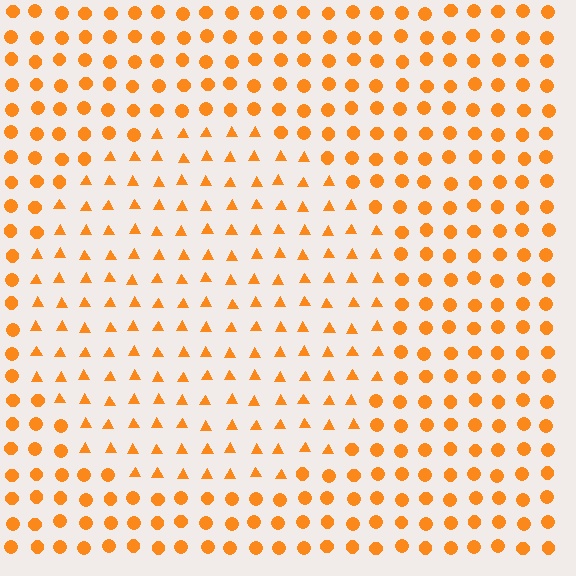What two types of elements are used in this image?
The image uses triangles inside the circle region and circles outside it.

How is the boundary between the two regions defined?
The boundary is defined by a change in element shape: triangles inside vs. circles outside. All elements share the same color and spacing.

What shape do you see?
I see a circle.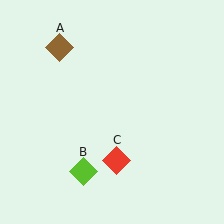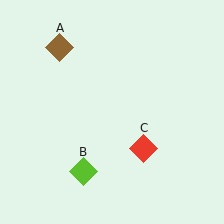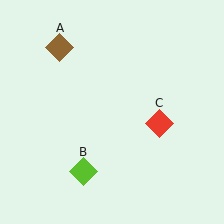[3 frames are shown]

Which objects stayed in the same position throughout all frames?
Brown diamond (object A) and lime diamond (object B) remained stationary.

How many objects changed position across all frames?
1 object changed position: red diamond (object C).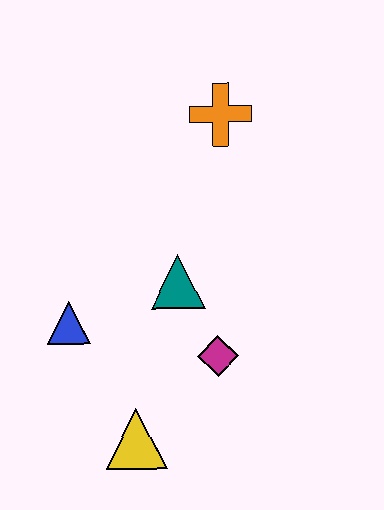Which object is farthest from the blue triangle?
The orange cross is farthest from the blue triangle.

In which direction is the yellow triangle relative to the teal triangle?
The yellow triangle is below the teal triangle.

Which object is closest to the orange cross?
The teal triangle is closest to the orange cross.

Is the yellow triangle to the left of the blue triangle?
No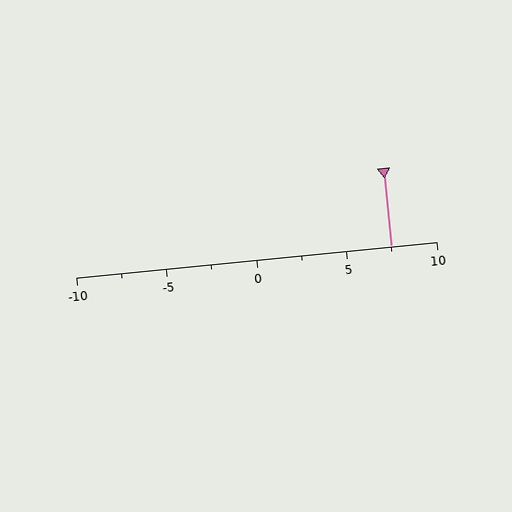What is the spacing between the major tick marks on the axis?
The major ticks are spaced 5 apart.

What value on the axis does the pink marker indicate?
The marker indicates approximately 7.5.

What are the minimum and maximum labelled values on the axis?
The axis runs from -10 to 10.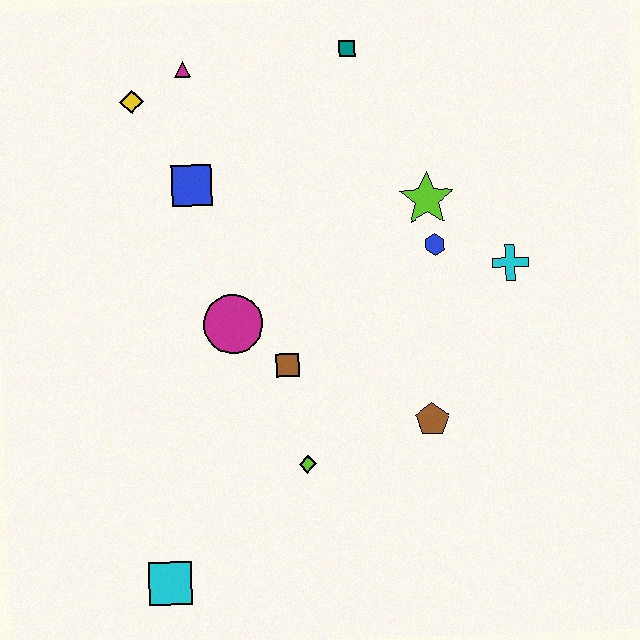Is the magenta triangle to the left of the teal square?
Yes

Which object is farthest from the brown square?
The teal square is farthest from the brown square.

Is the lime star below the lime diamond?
No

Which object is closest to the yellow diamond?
The magenta triangle is closest to the yellow diamond.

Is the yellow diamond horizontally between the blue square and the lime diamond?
No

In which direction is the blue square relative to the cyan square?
The blue square is above the cyan square.